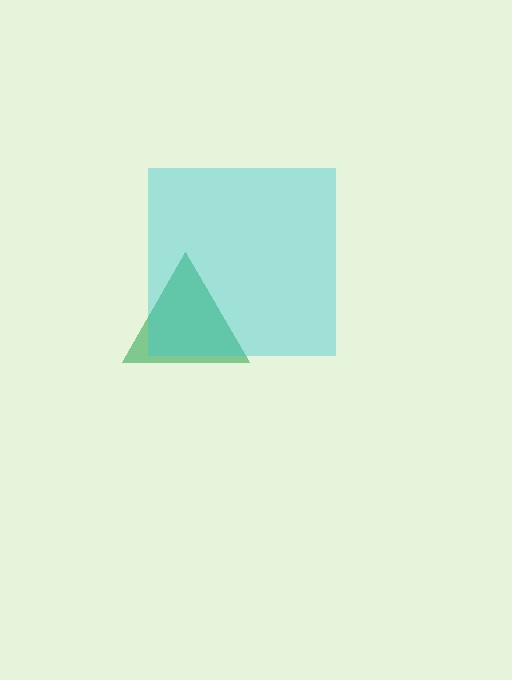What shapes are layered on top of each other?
The layered shapes are: a green triangle, a cyan square.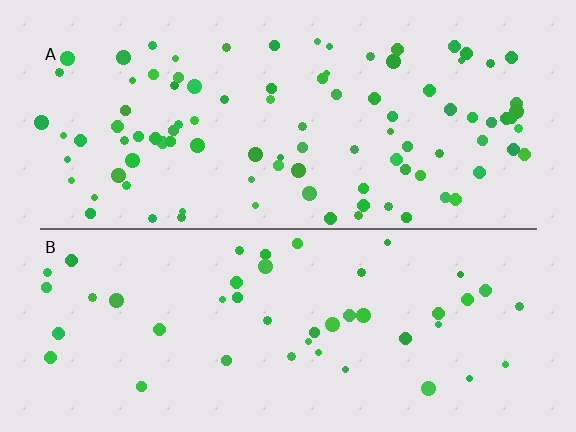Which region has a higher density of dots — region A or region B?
A (the top).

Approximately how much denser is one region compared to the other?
Approximately 2.1× — region A over region B.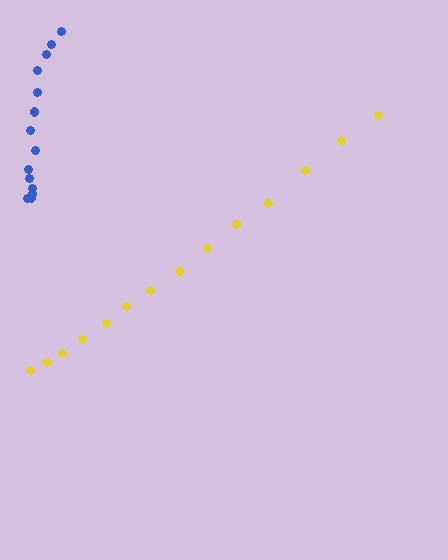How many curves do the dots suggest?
There are 2 distinct paths.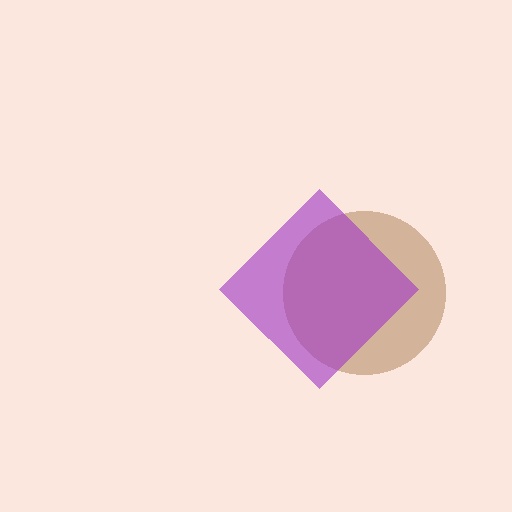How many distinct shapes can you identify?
There are 2 distinct shapes: a brown circle, a purple diamond.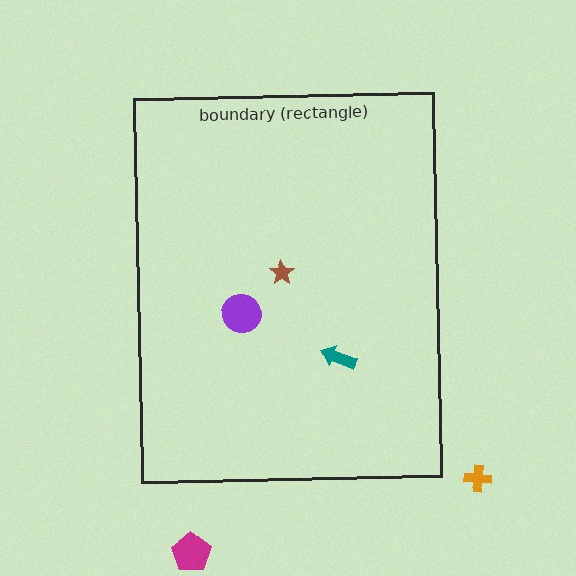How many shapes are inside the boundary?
3 inside, 2 outside.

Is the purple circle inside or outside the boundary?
Inside.